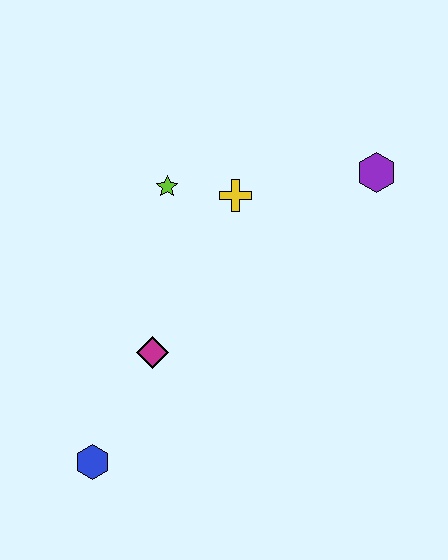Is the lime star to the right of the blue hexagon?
Yes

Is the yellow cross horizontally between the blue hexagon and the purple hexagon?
Yes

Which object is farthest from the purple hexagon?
The blue hexagon is farthest from the purple hexagon.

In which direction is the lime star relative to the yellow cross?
The lime star is to the left of the yellow cross.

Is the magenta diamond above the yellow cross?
No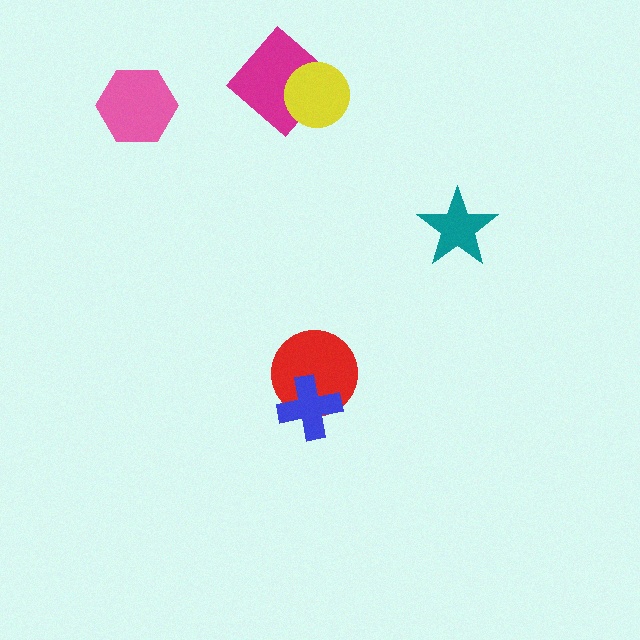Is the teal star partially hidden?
No, no other shape covers it.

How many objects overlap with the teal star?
0 objects overlap with the teal star.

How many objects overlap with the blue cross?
1 object overlaps with the blue cross.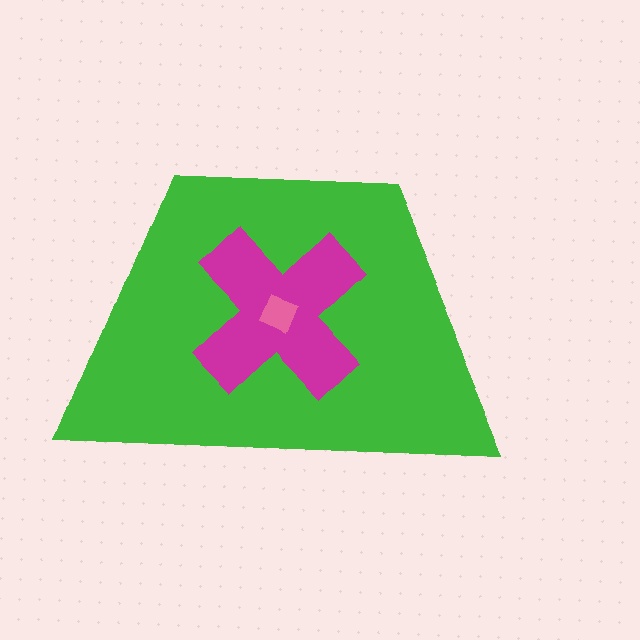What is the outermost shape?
The green trapezoid.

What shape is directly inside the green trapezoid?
The magenta cross.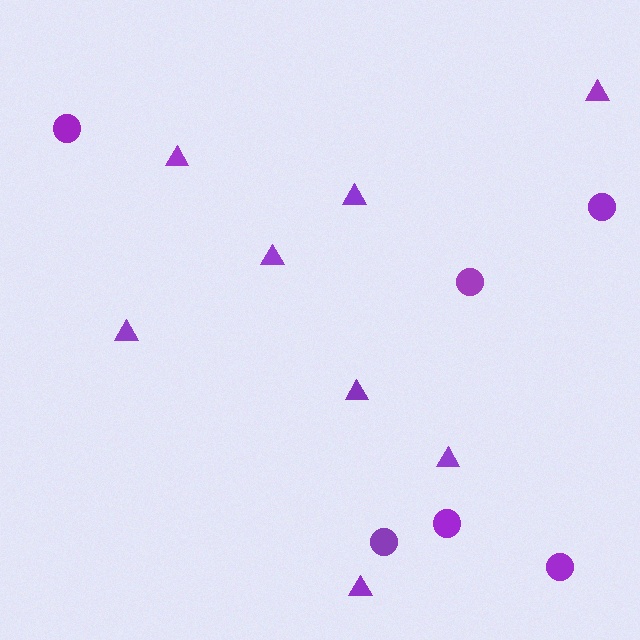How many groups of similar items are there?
There are 2 groups: one group of triangles (8) and one group of circles (6).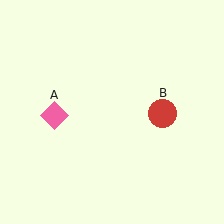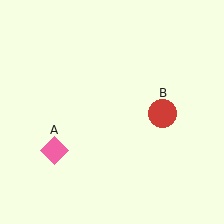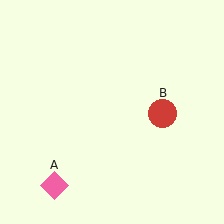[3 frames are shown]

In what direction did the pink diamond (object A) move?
The pink diamond (object A) moved down.